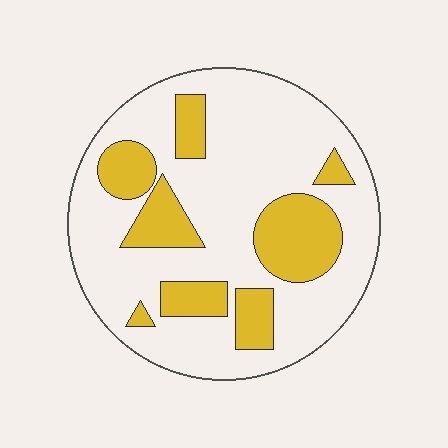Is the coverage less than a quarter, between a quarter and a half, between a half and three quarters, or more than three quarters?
Between a quarter and a half.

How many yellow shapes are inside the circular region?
8.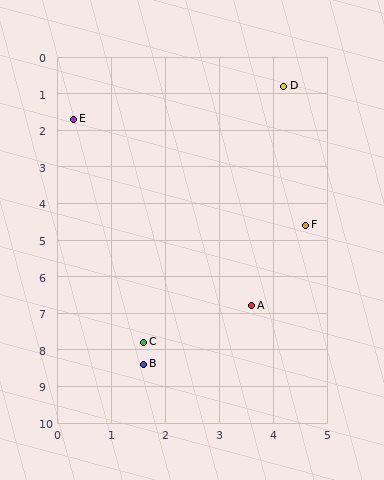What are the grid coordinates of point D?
Point D is at approximately (4.2, 0.8).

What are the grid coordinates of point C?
Point C is at approximately (1.6, 7.8).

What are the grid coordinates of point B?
Point B is at approximately (1.6, 8.4).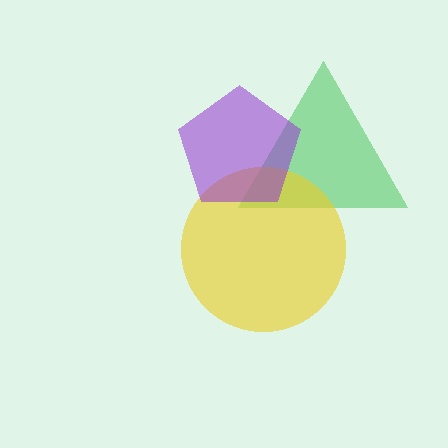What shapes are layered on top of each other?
The layered shapes are: a green triangle, a yellow circle, a purple pentagon.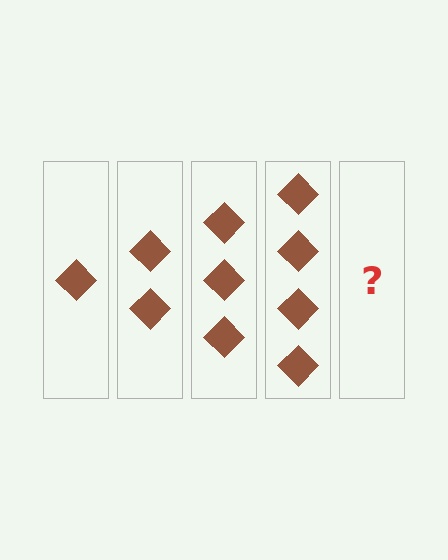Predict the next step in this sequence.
The next step is 5 diamonds.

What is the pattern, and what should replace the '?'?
The pattern is that each step adds one more diamond. The '?' should be 5 diamonds.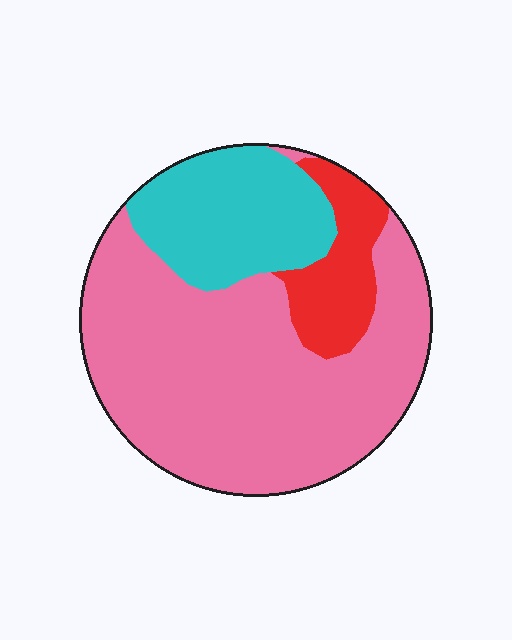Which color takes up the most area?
Pink, at roughly 65%.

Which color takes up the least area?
Red, at roughly 10%.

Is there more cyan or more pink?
Pink.